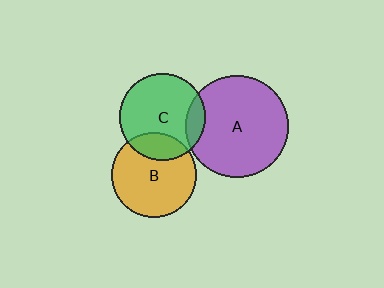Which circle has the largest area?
Circle A (purple).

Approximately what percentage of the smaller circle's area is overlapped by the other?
Approximately 15%.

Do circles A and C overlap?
Yes.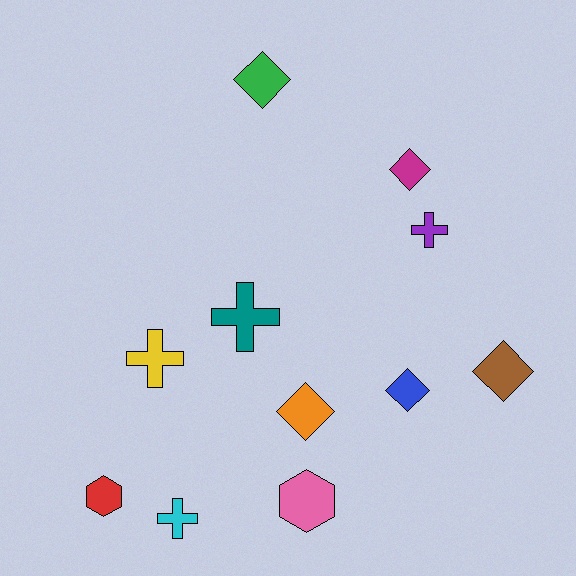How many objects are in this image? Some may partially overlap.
There are 11 objects.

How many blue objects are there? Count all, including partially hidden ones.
There is 1 blue object.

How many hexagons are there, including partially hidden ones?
There are 2 hexagons.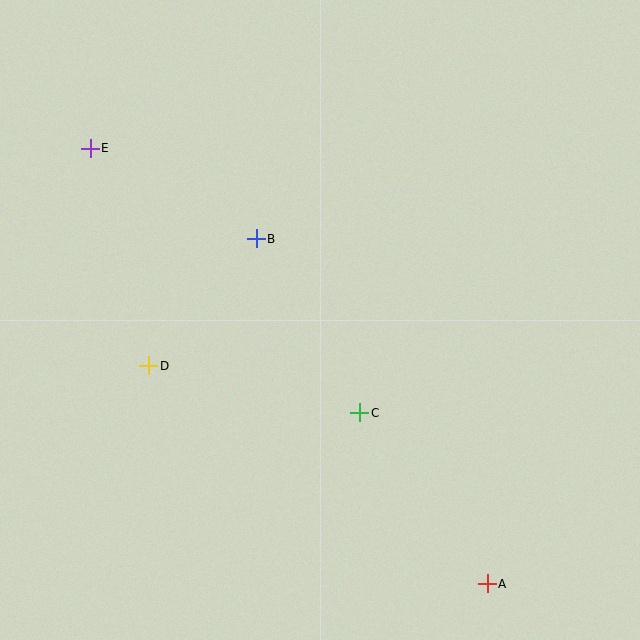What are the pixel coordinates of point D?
Point D is at (149, 366).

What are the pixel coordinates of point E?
Point E is at (90, 148).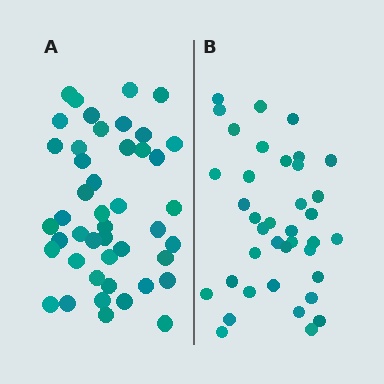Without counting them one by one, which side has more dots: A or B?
Region A (the left region) has more dots.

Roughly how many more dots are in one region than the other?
Region A has roughly 8 or so more dots than region B.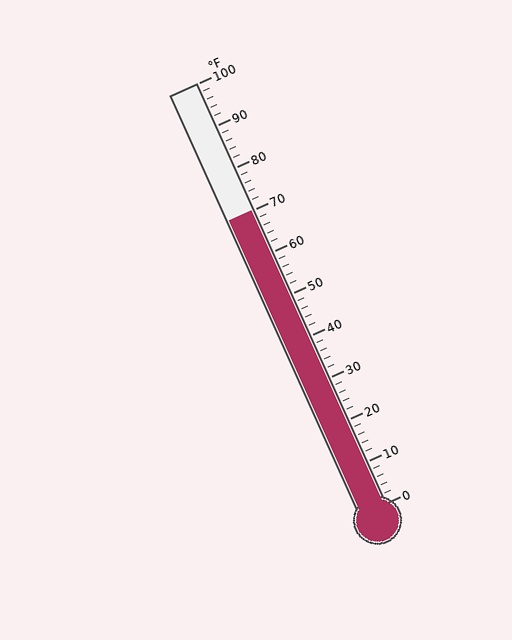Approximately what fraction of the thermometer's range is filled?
The thermometer is filled to approximately 70% of its range.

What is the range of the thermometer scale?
The thermometer scale ranges from 0°F to 100°F.